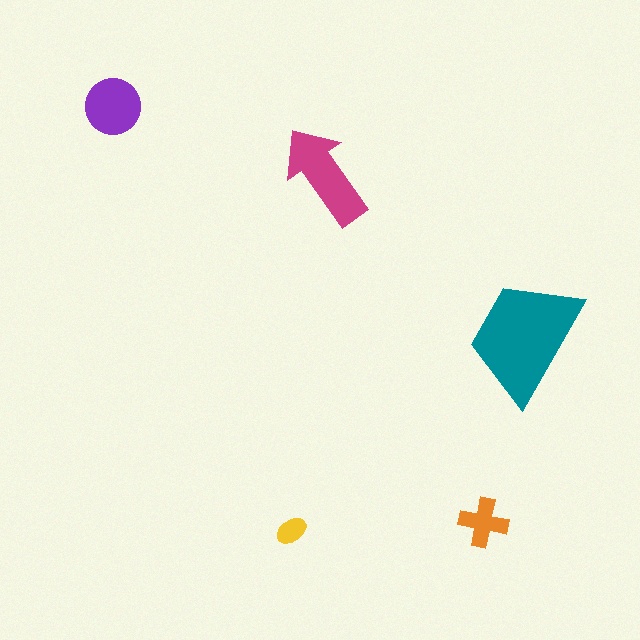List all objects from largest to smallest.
The teal trapezoid, the magenta arrow, the purple circle, the orange cross, the yellow ellipse.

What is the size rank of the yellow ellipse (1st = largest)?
5th.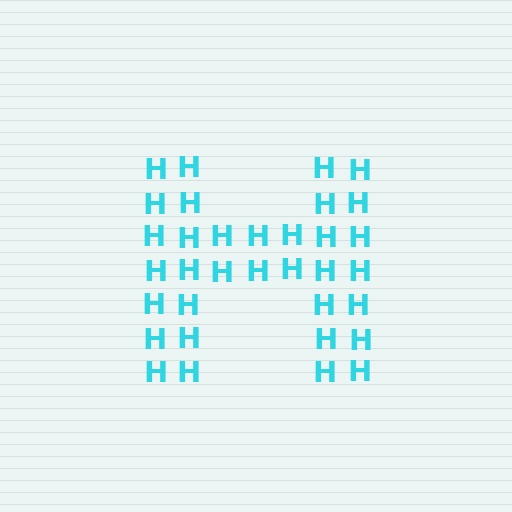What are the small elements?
The small elements are letter H's.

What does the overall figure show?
The overall figure shows the letter H.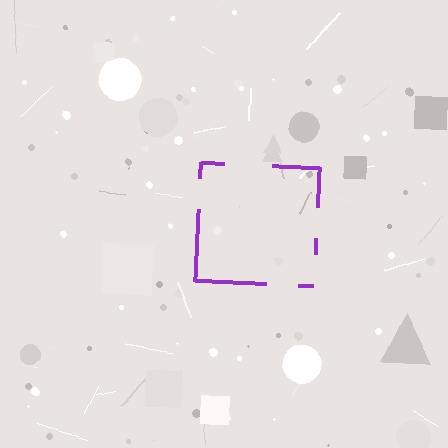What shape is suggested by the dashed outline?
The dashed outline suggests a square.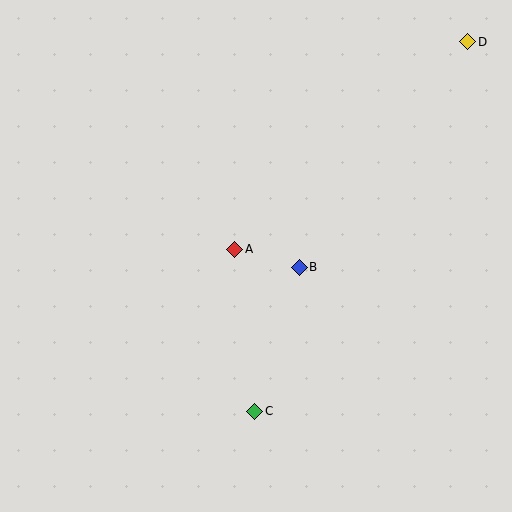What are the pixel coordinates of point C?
Point C is at (255, 411).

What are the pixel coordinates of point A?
Point A is at (235, 249).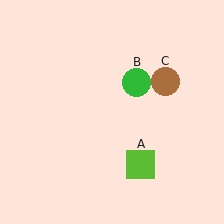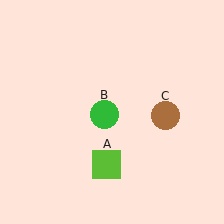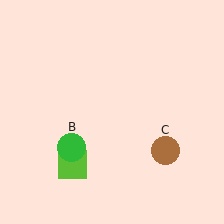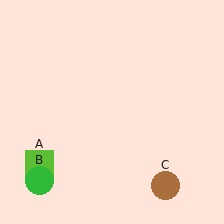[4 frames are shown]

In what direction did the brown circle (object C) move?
The brown circle (object C) moved down.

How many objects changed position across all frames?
3 objects changed position: lime square (object A), green circle (object B), brown circle (object C).